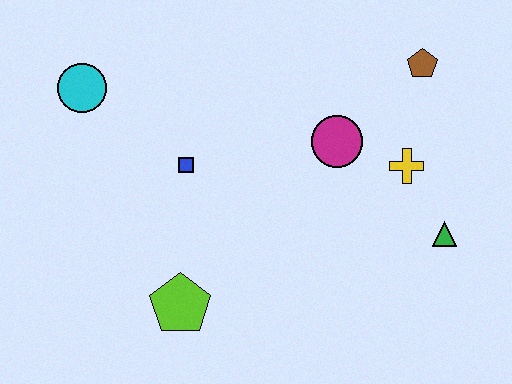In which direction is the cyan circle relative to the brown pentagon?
The cyan circle is to the left of the brown pentagon.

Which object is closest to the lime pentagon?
The blue square is closest to the lime pentagon.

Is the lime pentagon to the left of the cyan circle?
No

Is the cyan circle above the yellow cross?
Yes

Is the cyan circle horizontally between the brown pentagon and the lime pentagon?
No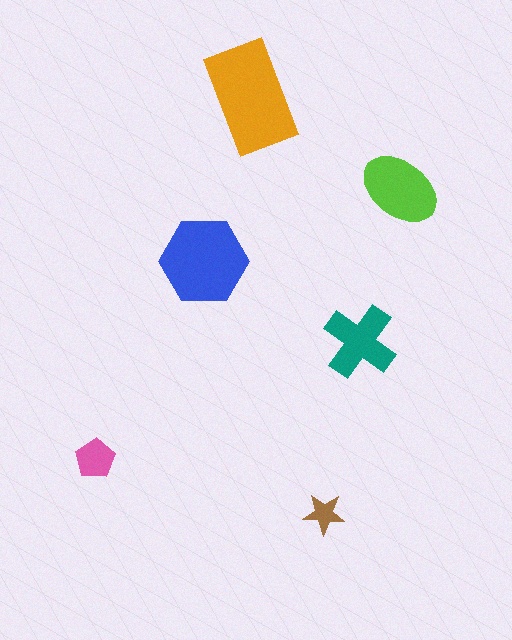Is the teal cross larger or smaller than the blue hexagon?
Smaller.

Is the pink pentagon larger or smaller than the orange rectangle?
Smaller.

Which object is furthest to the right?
The lime ellipse is rightmost.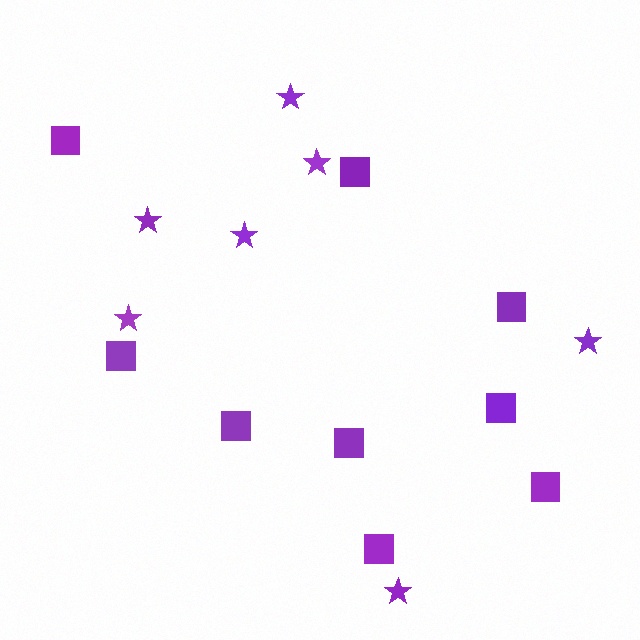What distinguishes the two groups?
There are 2 groups: one group of squares (9) and one group of stars (7).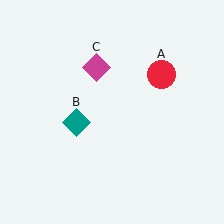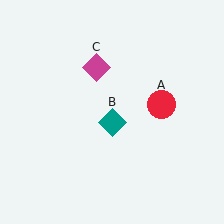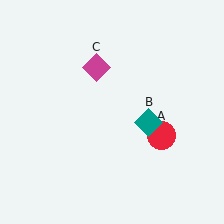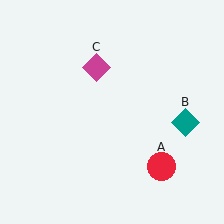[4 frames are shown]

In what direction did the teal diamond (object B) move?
The teal diamond (object B) moved right.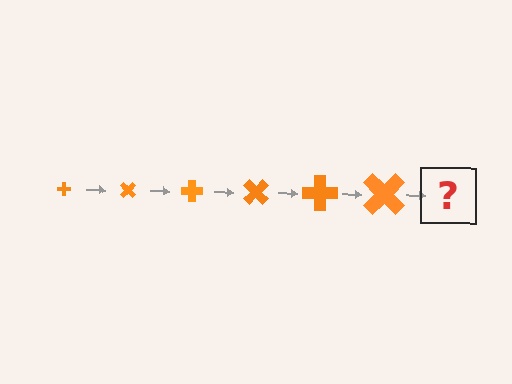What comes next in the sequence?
The next element should be a cross, larger than the previous one and rotated 270 degrees from the start.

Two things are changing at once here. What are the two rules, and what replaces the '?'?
The two rules are that the cross grows larger each step and it rotates 45 degrees each step. The '?' should be a cross, larger than the previous one and rotated 270 degrees from the start.